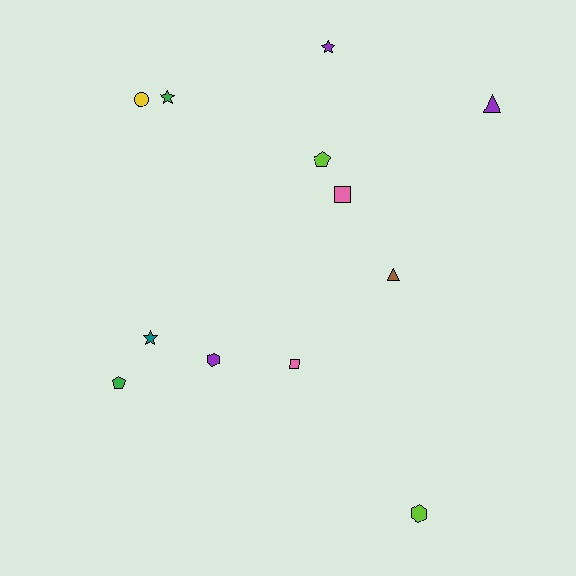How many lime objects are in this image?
There are 2 lime objects.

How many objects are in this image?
There are 12 objects.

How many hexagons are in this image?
There are 2 hexagons.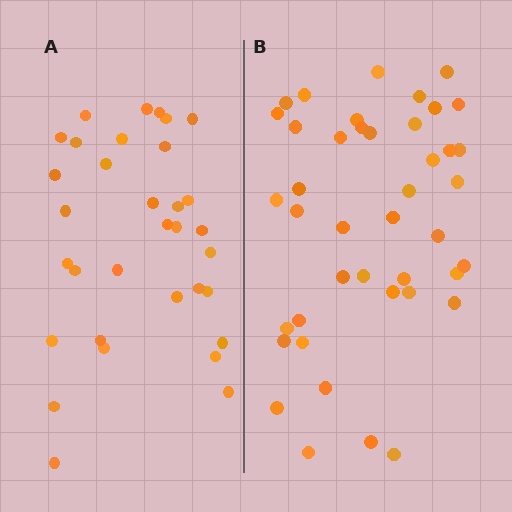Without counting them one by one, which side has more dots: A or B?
Region B (the right region) has more dots.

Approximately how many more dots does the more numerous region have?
Region B has roughly 8 or so more dots than region A.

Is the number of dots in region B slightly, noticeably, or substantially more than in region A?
Region B has noticeably more, but not dramatically so. The ratio is roughly 1.3 to 1.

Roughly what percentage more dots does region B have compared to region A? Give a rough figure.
About 25% more.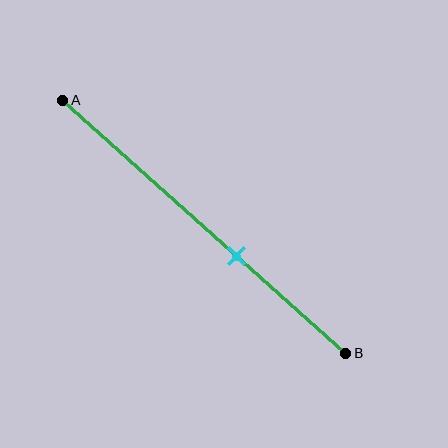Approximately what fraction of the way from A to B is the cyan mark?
The cyan mark is approximately 60% of the way from A to B.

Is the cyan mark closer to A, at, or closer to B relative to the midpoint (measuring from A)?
The cyan mark is closer to point B than the midpoint of segment AB.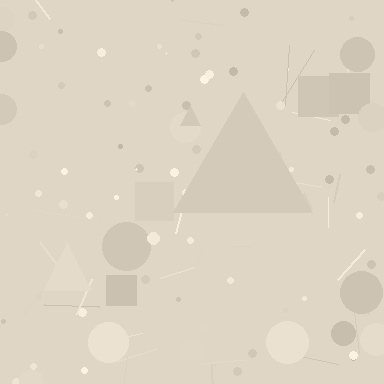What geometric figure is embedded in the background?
A triangle is embedded in the background.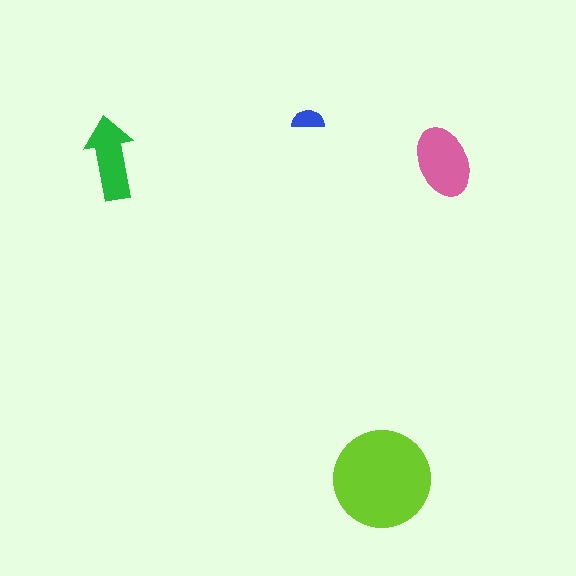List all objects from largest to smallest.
The lime circle, the pink ellipse, the green arrow, the blue semicircle.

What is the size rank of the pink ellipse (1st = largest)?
2nd.